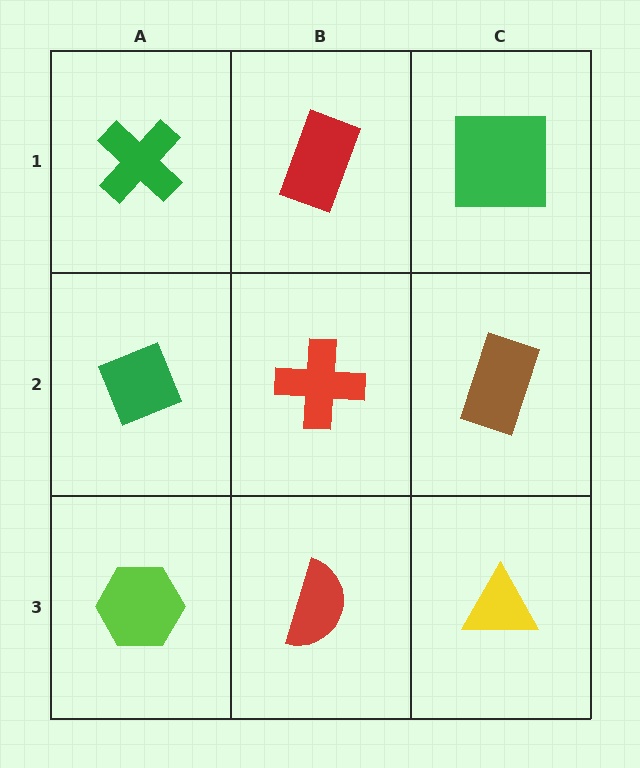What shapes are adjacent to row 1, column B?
A red cross (row 2, column B), a green cross (row 1, column A), a green square (row 1, column C).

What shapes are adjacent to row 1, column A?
A green diamond (row 2, column A), a red rectangle (row 1, column B).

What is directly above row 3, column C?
A brown rectangle.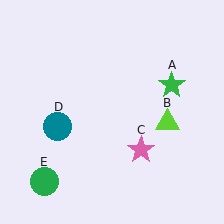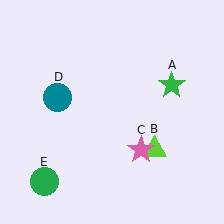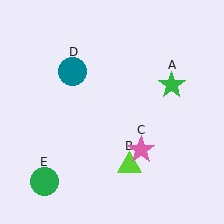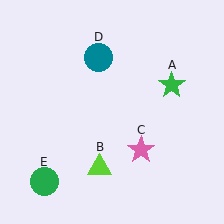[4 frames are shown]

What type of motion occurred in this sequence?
The lime triangle (object B), teal circle (object D) rotated clockwise around the center of the scene.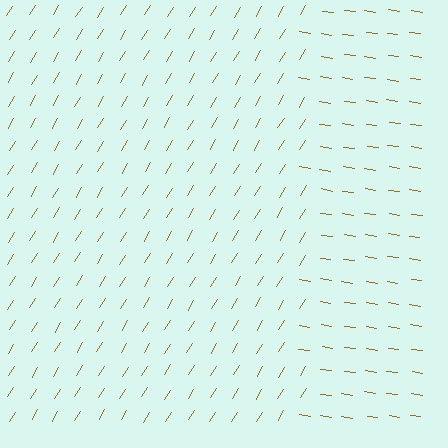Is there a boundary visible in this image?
Yes, there is a texture boundary formed by a change in line orientation.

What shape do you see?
I see a rectangle.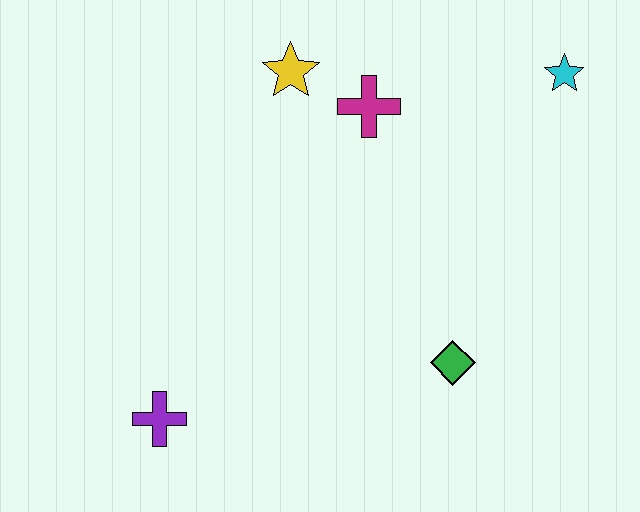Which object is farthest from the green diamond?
The yellow star is farthest from the green diamond.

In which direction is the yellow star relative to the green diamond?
The yellow star is above the green diamond.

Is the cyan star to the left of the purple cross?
No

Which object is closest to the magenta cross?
The yellow star is closest to the magenta cross.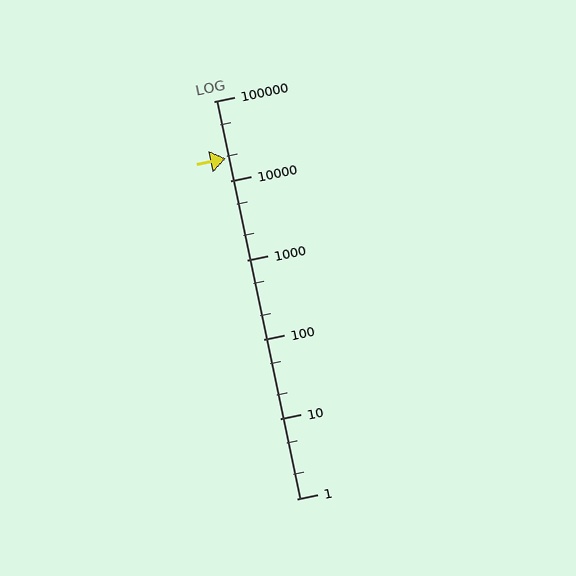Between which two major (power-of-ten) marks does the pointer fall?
The pointer is between 10000 and 100000.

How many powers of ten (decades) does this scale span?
The scale spans 5 decades, from 1 to 100000.